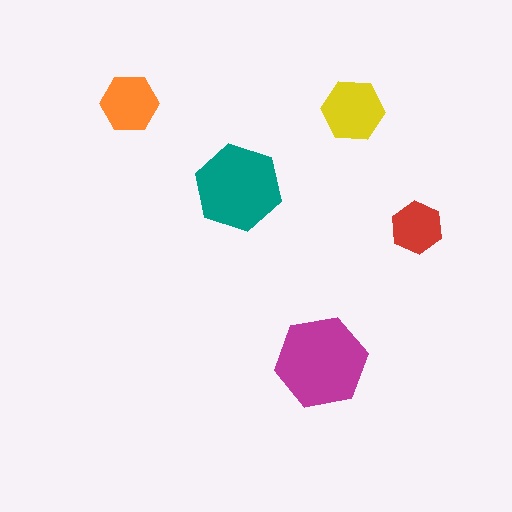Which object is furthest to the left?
The orange hexagon is leftmost.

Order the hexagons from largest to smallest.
the magenta one, the teal one, the yellow one, the orange one, the red one.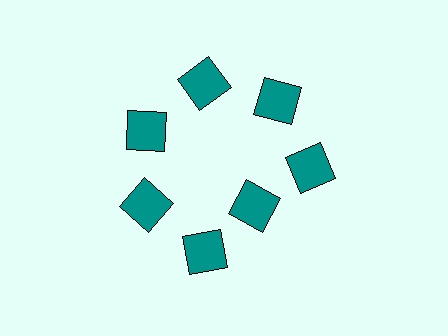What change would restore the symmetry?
The symmetry would be restored by moving it outward, back onto the ring so that all 7 squares sit at equal angles and equal distance from the center.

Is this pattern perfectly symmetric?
No. The 7 teal squares are arranged in a ring, but one element near the 5 o'clock position is pulled inward toward the center, breaking the 7-fold rotational symmetry.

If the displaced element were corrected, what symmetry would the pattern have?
It would have 7-fold rotational symmetry — the pattern would map onto itself every 51 degrees.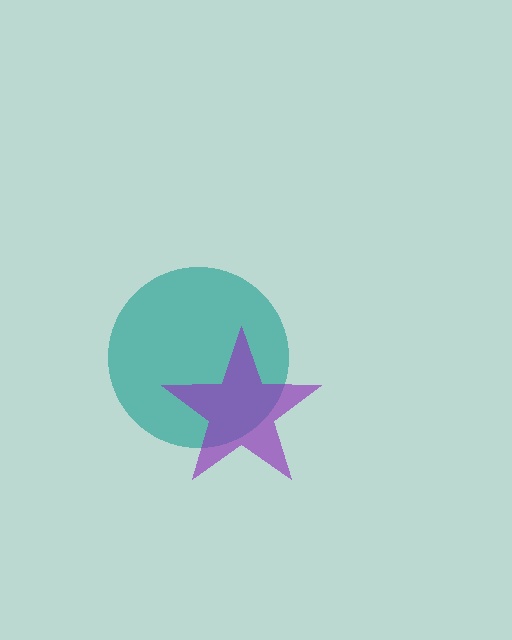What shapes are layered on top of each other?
The layered shapes are: a teal circle, a purple star.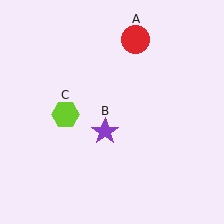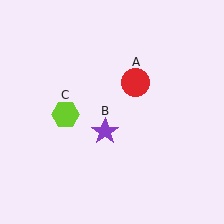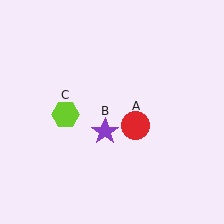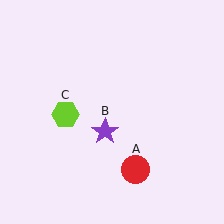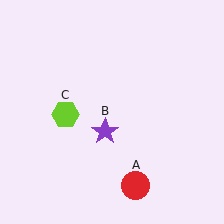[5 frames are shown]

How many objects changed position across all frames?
1 object changed position: red circle (object A).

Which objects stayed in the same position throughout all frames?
Purple star (object B) and lime hexagon (object C) remained stationary.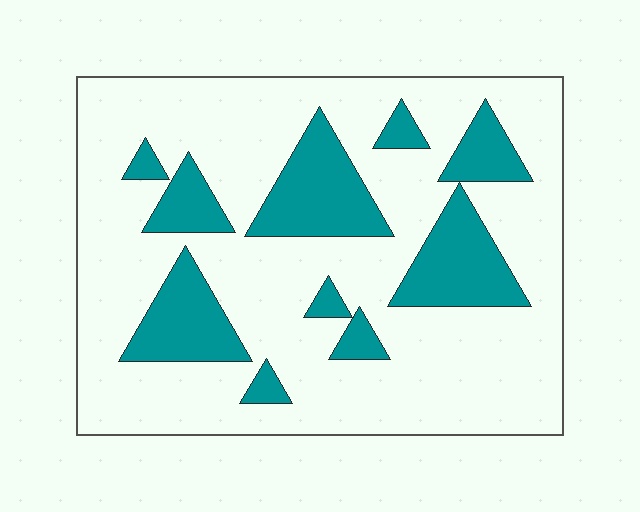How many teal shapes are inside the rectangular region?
10.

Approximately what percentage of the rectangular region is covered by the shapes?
Approximately 25%.